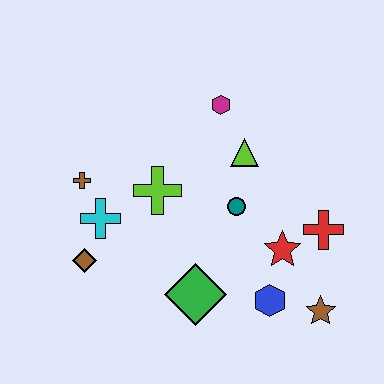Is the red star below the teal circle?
Yes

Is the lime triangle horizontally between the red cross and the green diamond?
Yes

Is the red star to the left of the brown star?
Yes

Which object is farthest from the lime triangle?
The brown diamond is farthest from the lime triangle.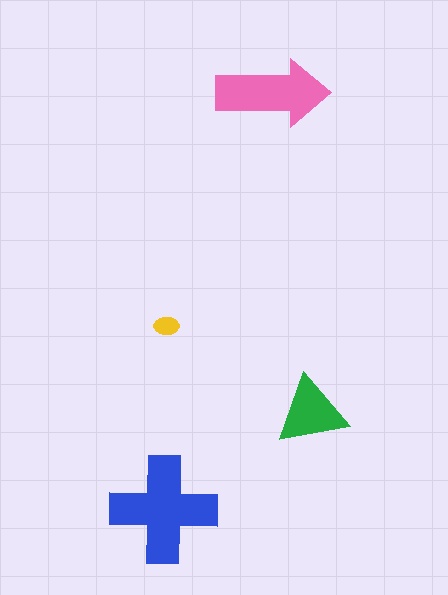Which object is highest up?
The pink arrow is topmost.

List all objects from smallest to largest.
The yellow ellipse, the green triangle, the pink arrow, the blue cross.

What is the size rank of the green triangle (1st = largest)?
3rd.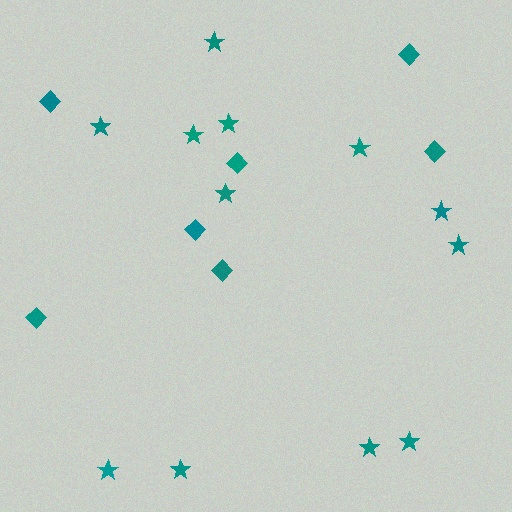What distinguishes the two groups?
There are 2 groups: one group of stars (12) and one group of diamonds (7).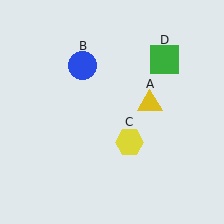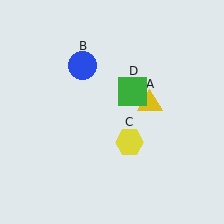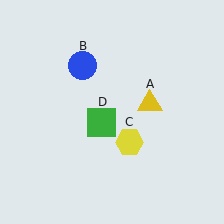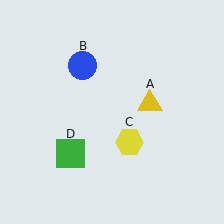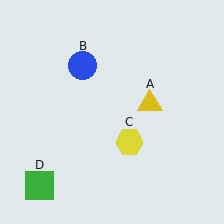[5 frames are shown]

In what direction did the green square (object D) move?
The green square (object D) moved down and to the left.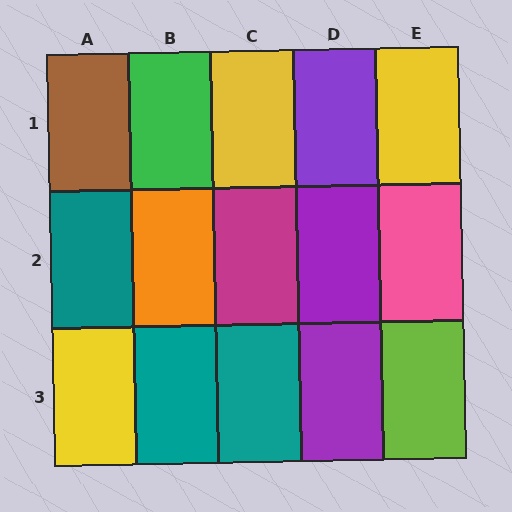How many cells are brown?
1 cell is brown.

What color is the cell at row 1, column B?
Green.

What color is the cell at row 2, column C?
Magenta.